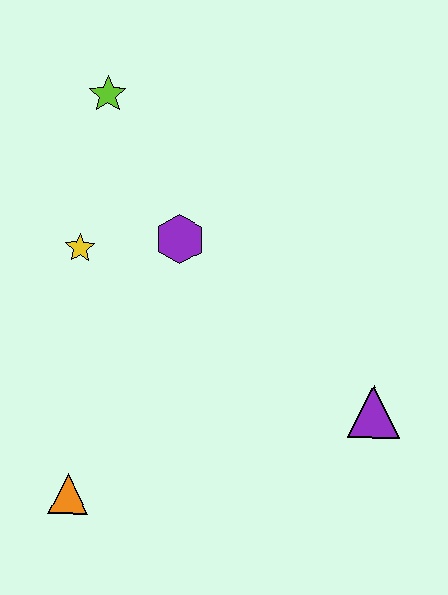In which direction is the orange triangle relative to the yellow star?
The orange triangle is below the yellow star.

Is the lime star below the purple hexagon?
No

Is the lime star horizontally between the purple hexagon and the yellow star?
Yes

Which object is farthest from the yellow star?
The purple triangle is farthest from the yellow star.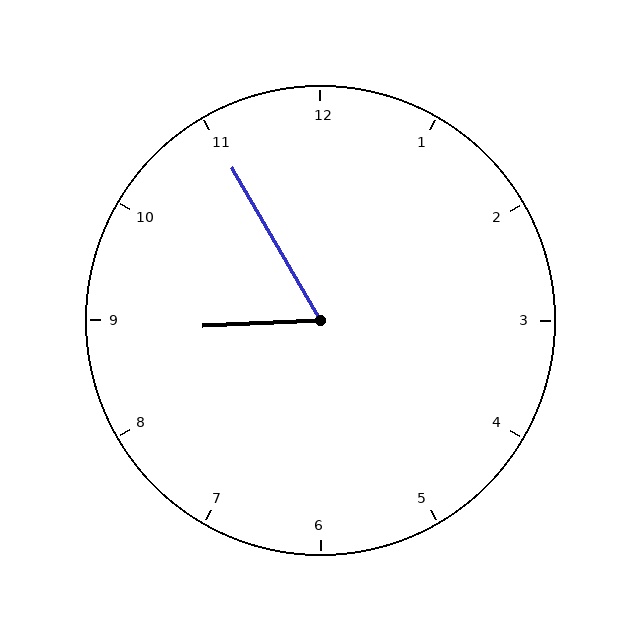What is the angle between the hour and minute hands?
Approximately 62 degrees.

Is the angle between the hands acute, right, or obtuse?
It is acute.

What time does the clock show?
8:55.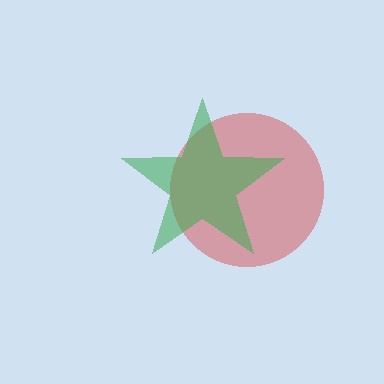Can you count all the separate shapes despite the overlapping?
Yes, there are 2 separate shapes.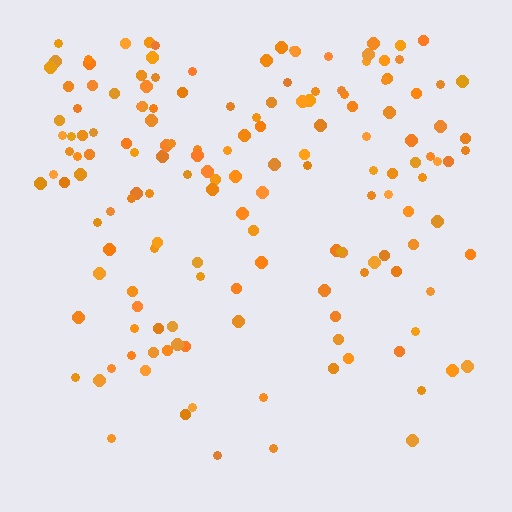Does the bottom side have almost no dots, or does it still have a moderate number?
Still a moderate number, just noticeably fewer than the top.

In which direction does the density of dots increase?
From bottom to top, with the top side densest.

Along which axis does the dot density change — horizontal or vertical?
Vertical.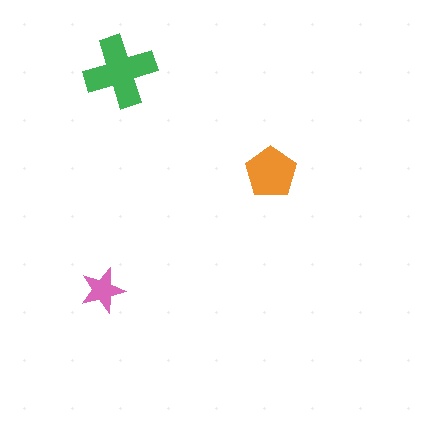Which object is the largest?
The green cross.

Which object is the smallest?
The pink star.